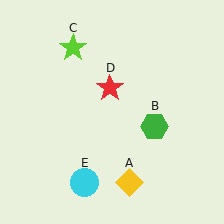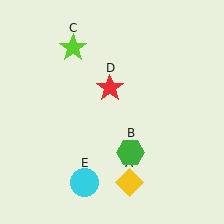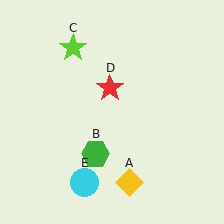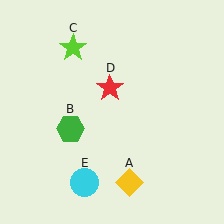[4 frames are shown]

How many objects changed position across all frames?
1 object changed position: green hexagon (object B).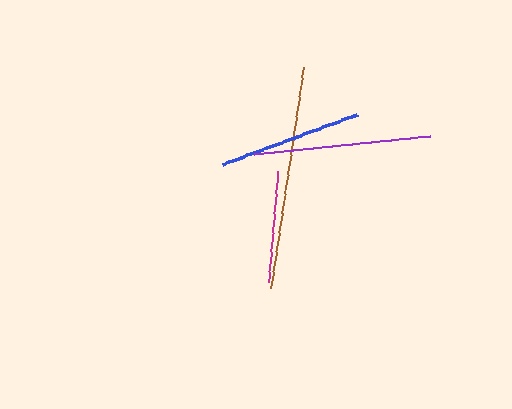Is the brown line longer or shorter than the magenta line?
The brown line is longer than the magenta line.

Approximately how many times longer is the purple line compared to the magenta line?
The purple line is approximately 1.6 times the length of the magenta line.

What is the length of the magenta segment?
The magenta segment is approximately 112 pixels long.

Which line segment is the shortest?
The magenta line is the shortest at approximately 112 pixels.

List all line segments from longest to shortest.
From longest to shortest: brown, purple, blue, magenta.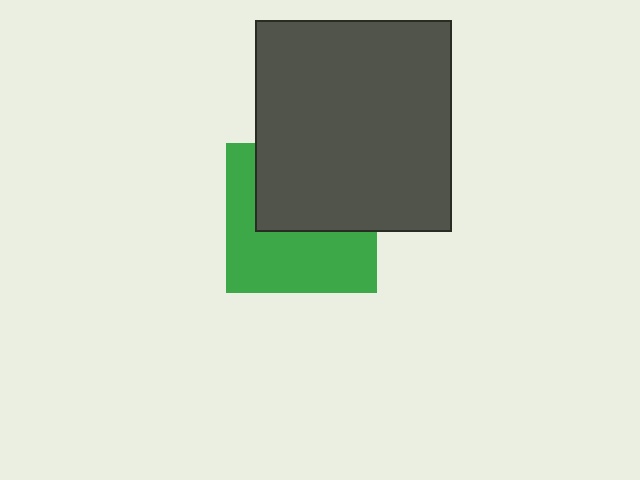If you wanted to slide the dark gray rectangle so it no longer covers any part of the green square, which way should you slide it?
Slide it up — that is the most direct way to separate the two shapes.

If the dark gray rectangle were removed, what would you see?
You would see the complete green square.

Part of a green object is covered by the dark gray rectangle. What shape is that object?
It is a square.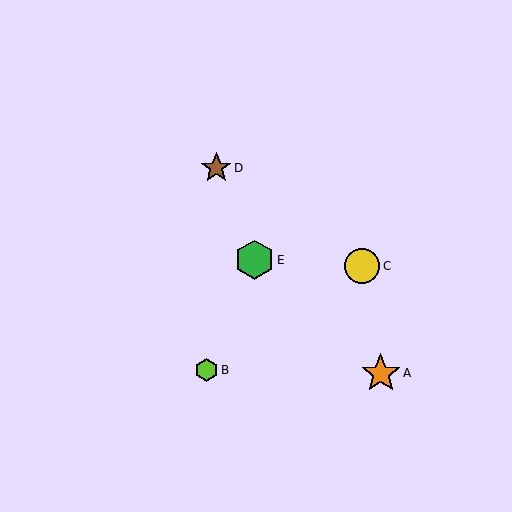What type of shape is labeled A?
Shape A is an orange star.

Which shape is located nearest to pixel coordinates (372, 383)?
The orange star (labeled A) at (381, 373) is nearest to that location.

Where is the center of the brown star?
The center of the brown star is at (216, 168).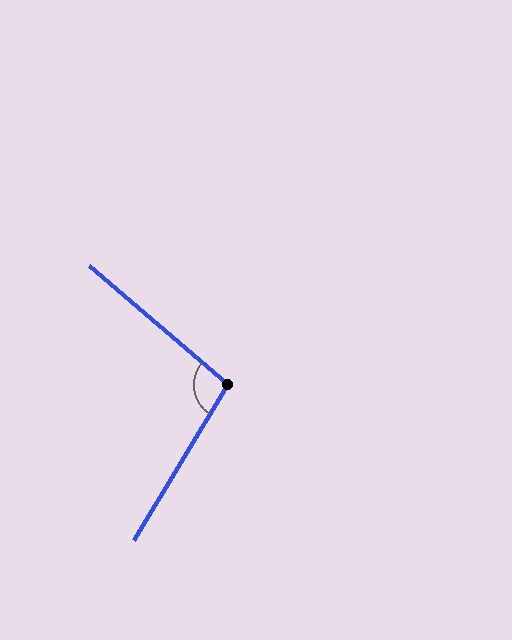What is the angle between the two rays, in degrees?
Approximately 100 degrees.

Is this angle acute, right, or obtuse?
It is obtuse.